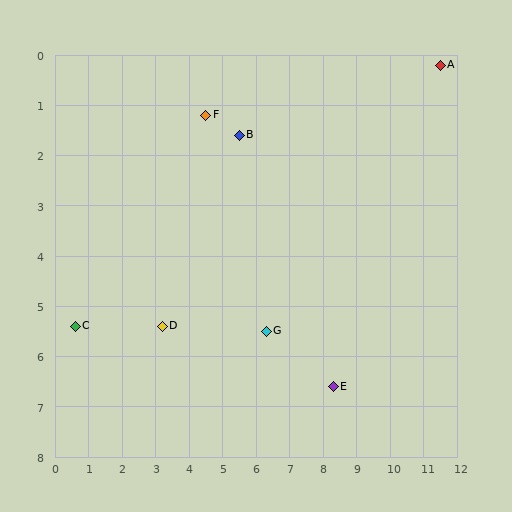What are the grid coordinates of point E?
Point E is at approximately (8.3, 6.6).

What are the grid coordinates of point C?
Point C is at approximately (0.6, 5.4).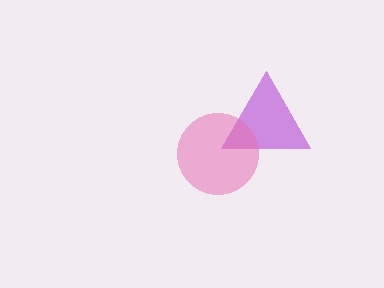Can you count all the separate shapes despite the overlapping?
Yes, there are 2 separate shapes.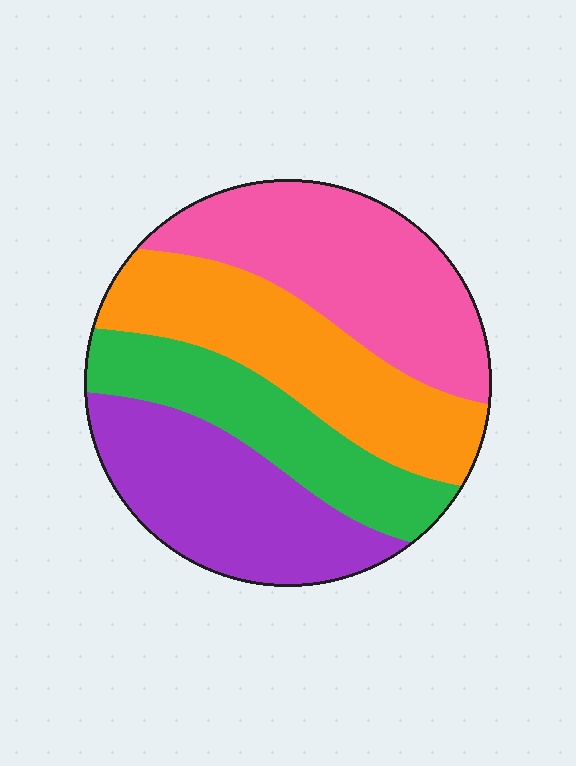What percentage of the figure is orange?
Orange covers roughly 25% of the figure.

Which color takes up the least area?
Green, at roughly 20%.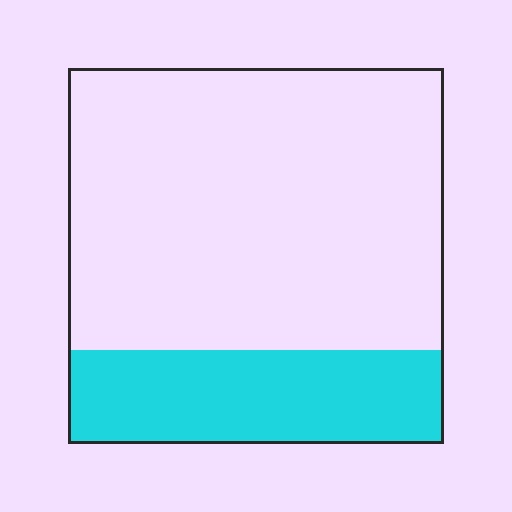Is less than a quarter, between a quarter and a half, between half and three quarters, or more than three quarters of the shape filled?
Between a quarter and a half.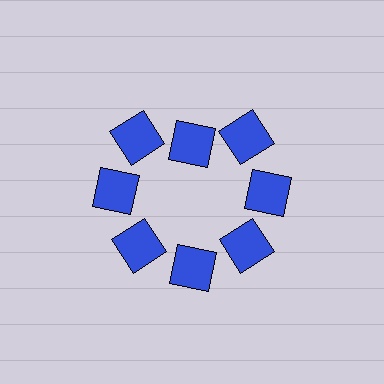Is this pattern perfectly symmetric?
No. The 8 blue squares are arranged in a ring, but one element near the 12 o'clock position is pulled inward toward the center, breaking the 8-fold rotational symmetry.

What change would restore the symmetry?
The symmetry would be restored by moving it outward, back onto the ring so that all 8 squares sit at equal angles and equal distance from the center.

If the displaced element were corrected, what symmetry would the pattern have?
It would have 8-fold rotational symmetry — the pattern would map onto itself every 45 degrees.